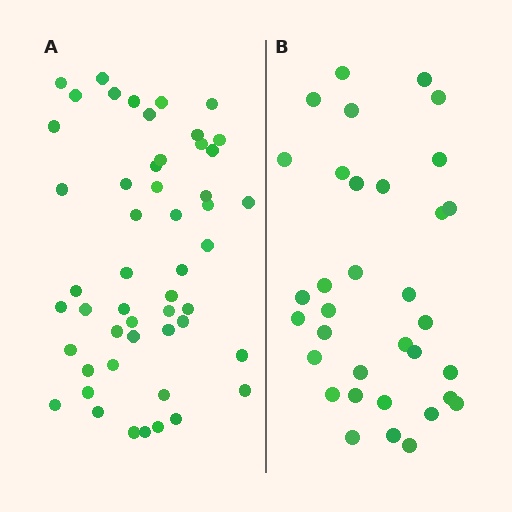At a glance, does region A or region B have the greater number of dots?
Region A (the left region) has more dots.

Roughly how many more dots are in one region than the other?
Region A has approximately 15 more dots than region B.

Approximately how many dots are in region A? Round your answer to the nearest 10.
About 50 dots. (The exact count is 51, which rounds to 50.)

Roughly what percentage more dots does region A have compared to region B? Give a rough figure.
About 50% more.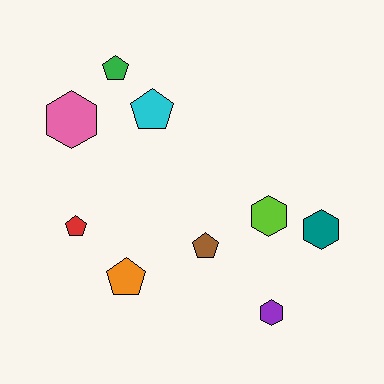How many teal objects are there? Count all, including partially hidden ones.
There is 1 teal object.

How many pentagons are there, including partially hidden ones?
There are 5 pentagons.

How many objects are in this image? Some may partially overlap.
There are 9 objects.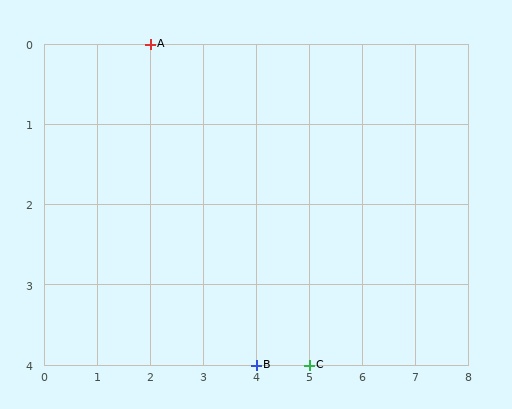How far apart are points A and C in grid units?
Points A and C are 3 columns and 4 rows apart (about 5.0 grid units diagonally).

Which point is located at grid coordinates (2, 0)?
Point A is at (2, 0).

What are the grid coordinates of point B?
Point B is at grid coordinates (4, 4).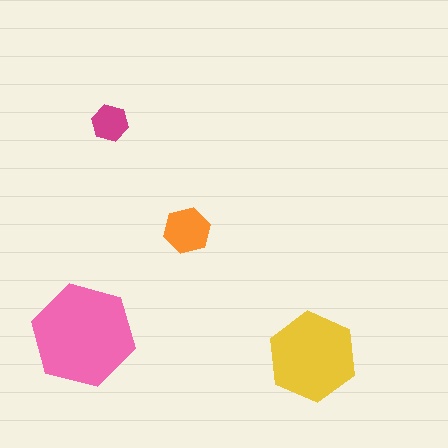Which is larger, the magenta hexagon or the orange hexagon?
The orange one.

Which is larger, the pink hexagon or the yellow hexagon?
The pink one.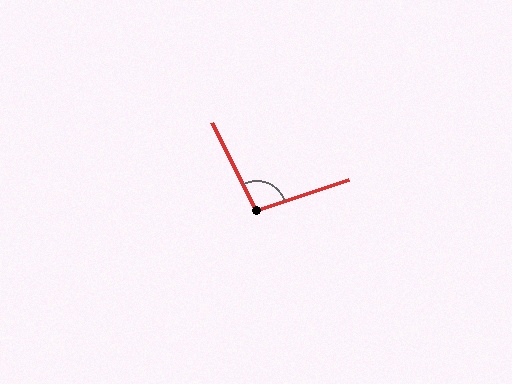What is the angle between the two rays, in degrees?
Approximately 99 degrees.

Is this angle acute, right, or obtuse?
It is obtuse.